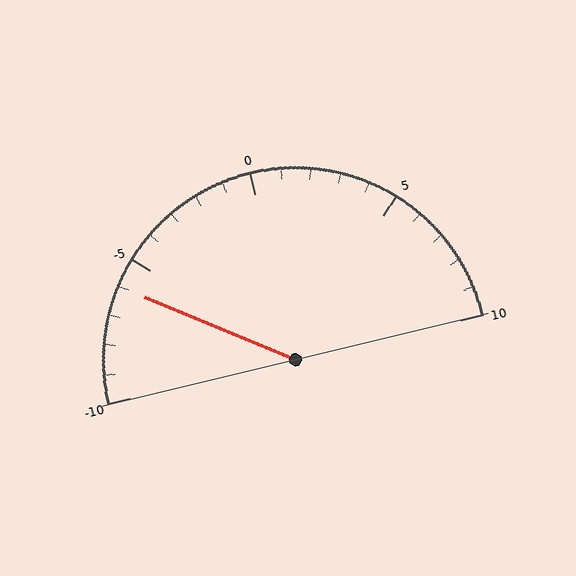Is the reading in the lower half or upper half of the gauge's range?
The reading is in the lower half of the range (-10 to 10).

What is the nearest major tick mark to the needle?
The nearest major tick mark is -5.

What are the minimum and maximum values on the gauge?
The gauge ranges from -10 to 10.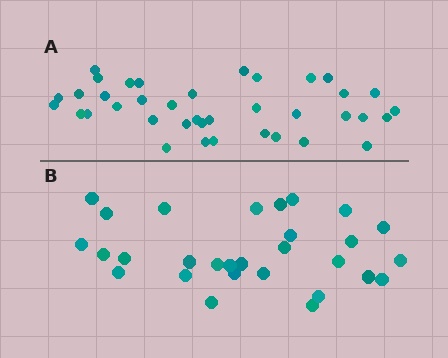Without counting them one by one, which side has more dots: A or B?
Region A (the top region) has more dots.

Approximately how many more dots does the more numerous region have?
Region A has roughly 8 or so more dots than region B.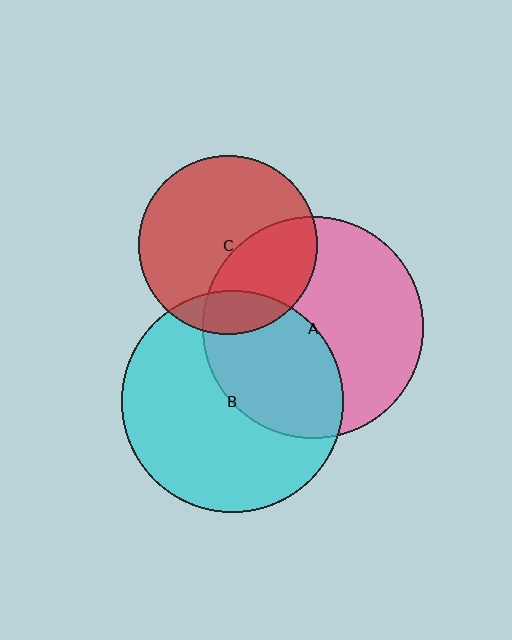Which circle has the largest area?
Circle B (cyan).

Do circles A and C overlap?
Yes.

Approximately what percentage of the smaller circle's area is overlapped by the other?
Approximately 35%.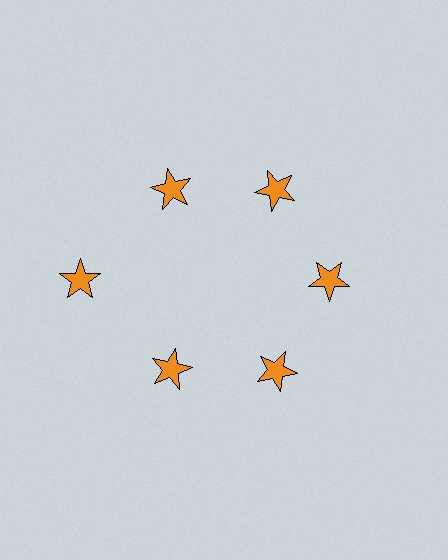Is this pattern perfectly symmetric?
No. The 6 orange stars are arranged in a ring, but one element near the 9 o'clock position is pushed outward from the center, breaking the 6-fold rotational symmetry.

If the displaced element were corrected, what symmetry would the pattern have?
It would have 6-fold rotational symmetry — the pattern would map onto itself every 60 degrees.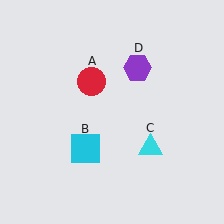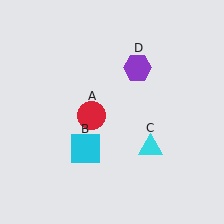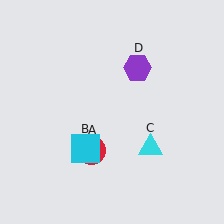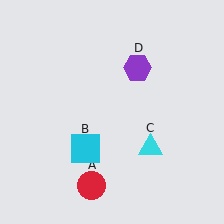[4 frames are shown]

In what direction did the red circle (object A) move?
The red circle (object A) moved down.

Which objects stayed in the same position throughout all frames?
Cyan square (object B) and cyan triangle (object C) and purple hexagon (object D) remained stationary.